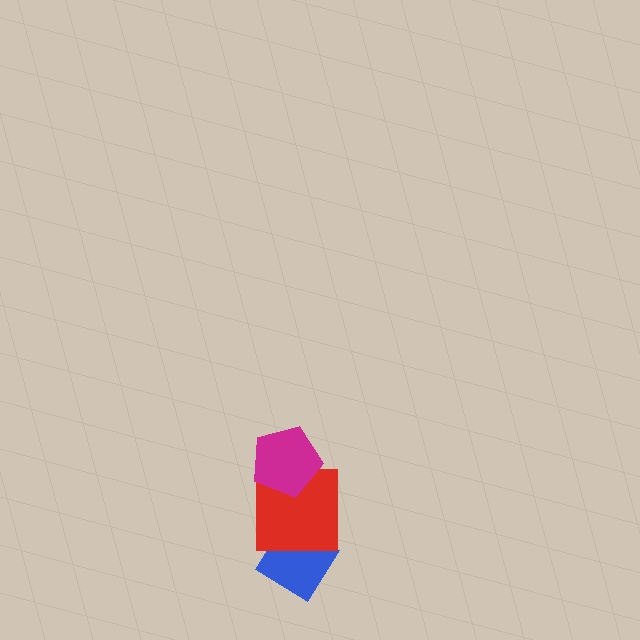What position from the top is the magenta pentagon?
The magenta pentagon is 1st from the top.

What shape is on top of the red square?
The magenta pentagon is on top of the red square.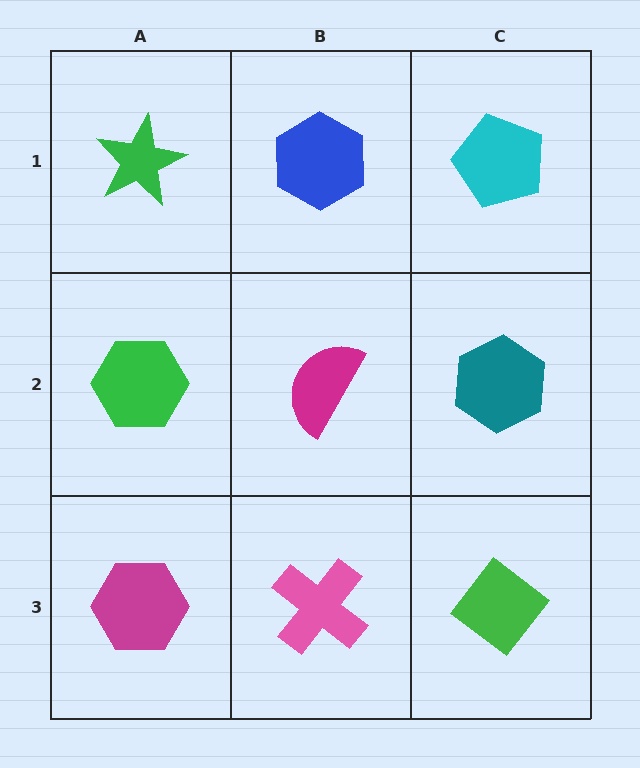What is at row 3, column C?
A green diamond.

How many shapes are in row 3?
3 shapes.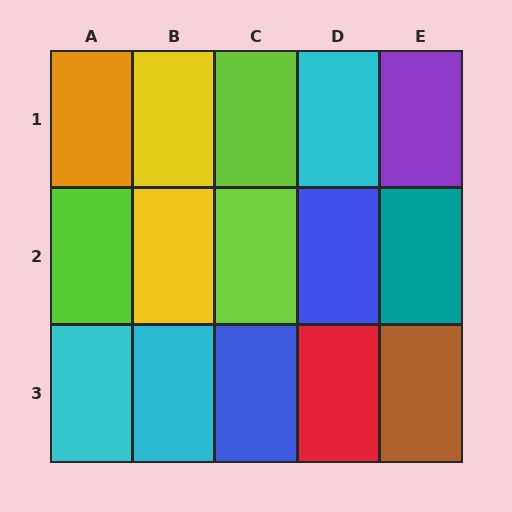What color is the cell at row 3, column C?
Blue.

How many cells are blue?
2 cells are blue.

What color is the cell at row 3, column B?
Cyan.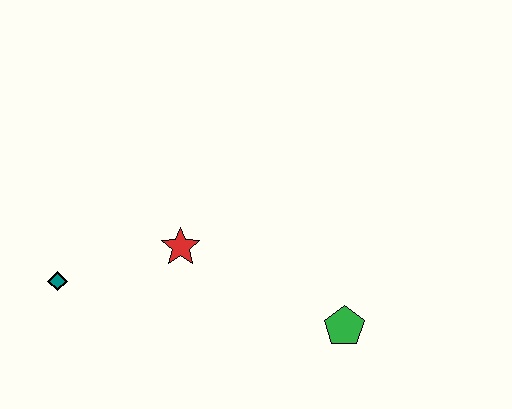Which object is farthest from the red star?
The green pentagon is farthest from the red star.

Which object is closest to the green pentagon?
The red star is closest to the green pentagon.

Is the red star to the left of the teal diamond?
No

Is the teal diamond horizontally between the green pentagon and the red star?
No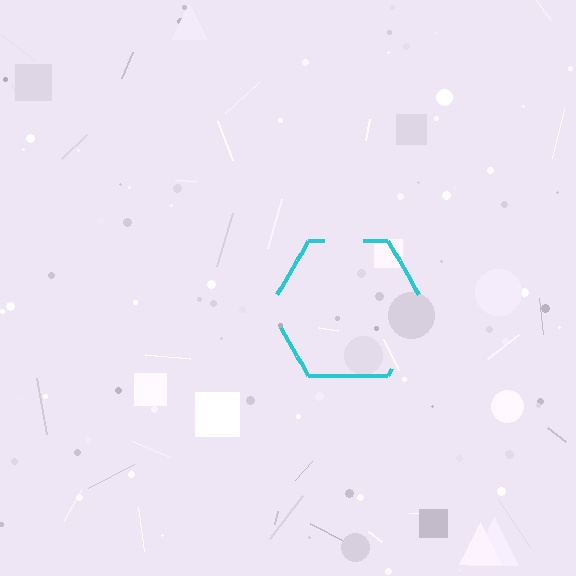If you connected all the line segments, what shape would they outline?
They would outline a hexagon.